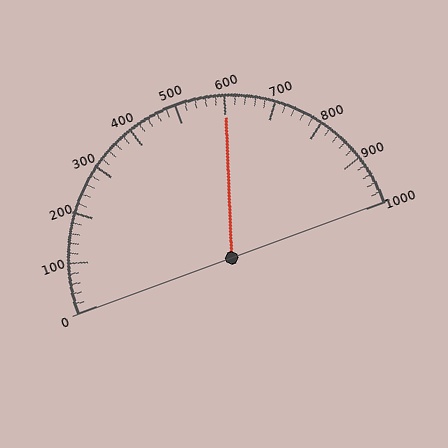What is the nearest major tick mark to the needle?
The nearest major tick mark is 600.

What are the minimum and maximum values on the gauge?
The gauge ranges from 0 to 1000.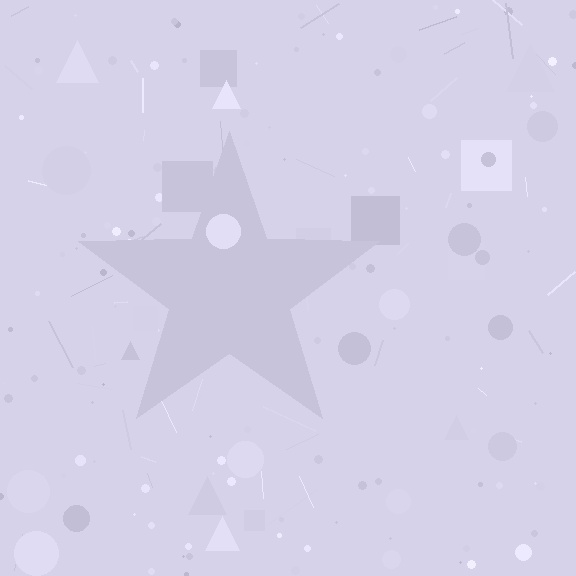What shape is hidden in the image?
A star is hidden in the image.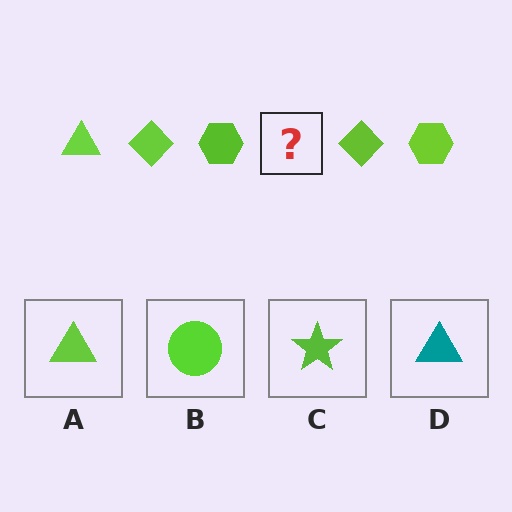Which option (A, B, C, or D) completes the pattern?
A.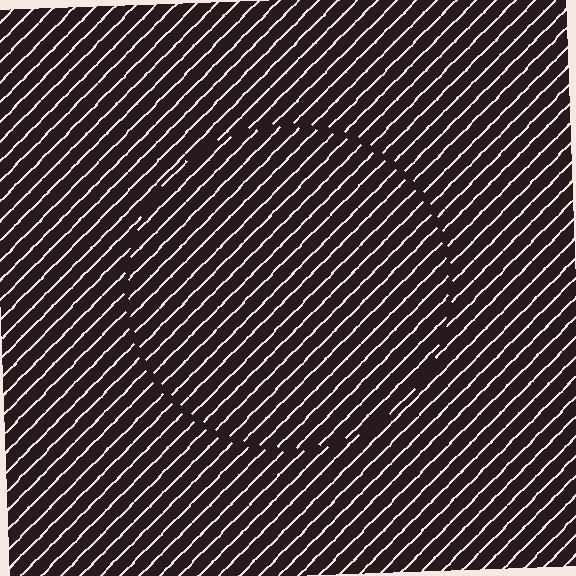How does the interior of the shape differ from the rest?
The interior of the shape contains the same grating, shifted by half a period — the contour is defined by the phase discontinuity where line-ends from the inner and outer gratings abut.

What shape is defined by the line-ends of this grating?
An illusory circle. The interior of the shape contains the same grating, shifted by half a period — the contour is defined by the phase discontinuity where line-ends from the inner and outer gratings abut.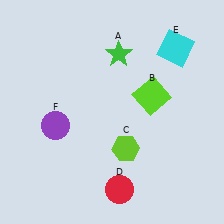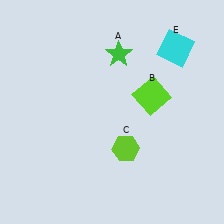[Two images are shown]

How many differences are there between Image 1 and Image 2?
There are 2 differences between the two images.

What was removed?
The purple circle (F), the red circle (D) were removed in Image 2.